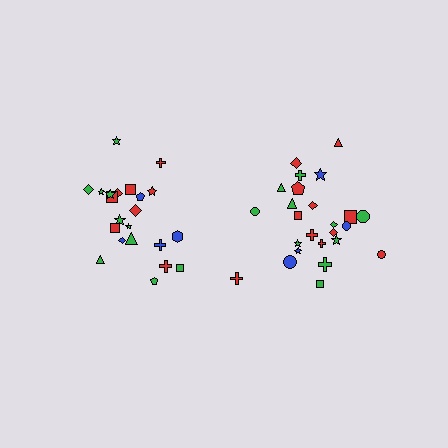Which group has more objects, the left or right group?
The right group.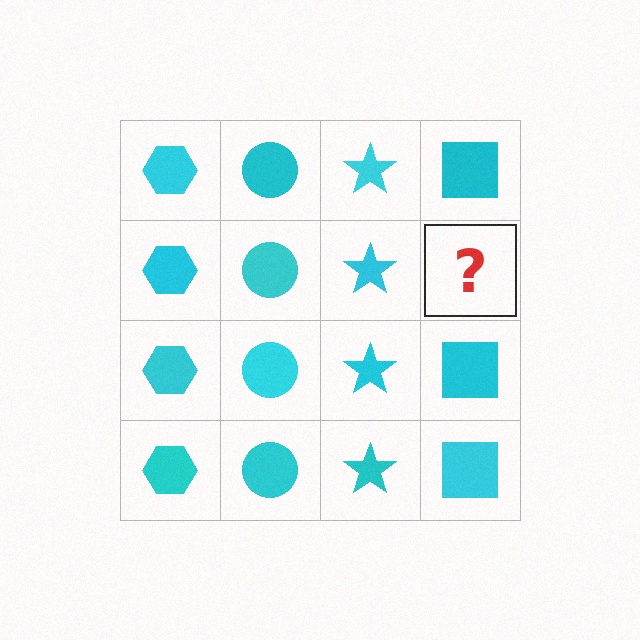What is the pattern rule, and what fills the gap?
The rule is that each column has a consistent shape. The gap should be filled with a cyan square.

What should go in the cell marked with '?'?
The missing cell should contain a cyan square.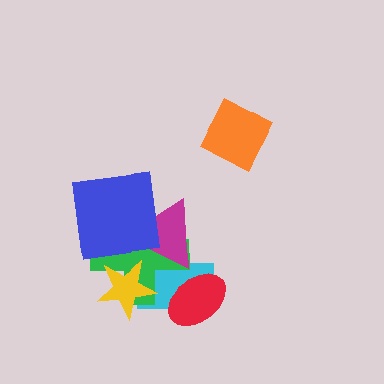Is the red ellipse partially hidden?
No, no other shape covers it.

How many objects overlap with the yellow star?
2 objects overlap with the yellow star.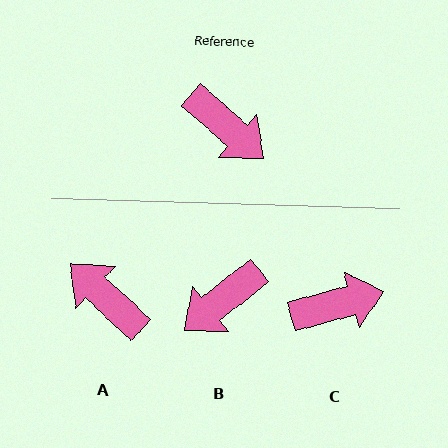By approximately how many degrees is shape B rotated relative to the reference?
Approximately 100 degrees clockwise.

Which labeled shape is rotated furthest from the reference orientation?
A, about 178 degrees away.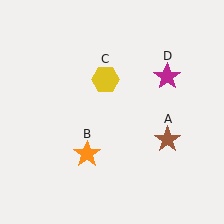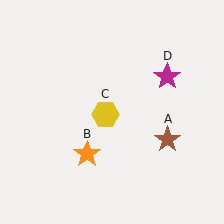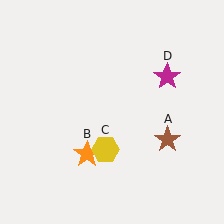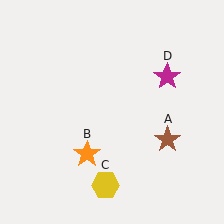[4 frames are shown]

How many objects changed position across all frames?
1 object changed position: yellow hexagon (object C).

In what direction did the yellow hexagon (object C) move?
The yellow hexagon (object C) moved down.